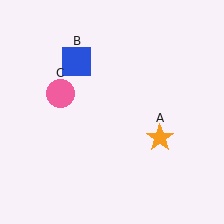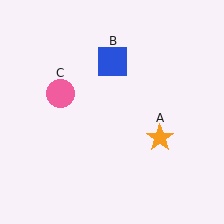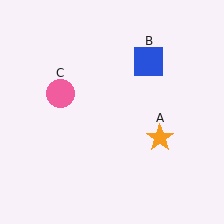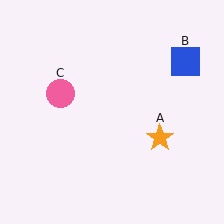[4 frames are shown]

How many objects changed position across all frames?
1 object changed position: blue square (object B).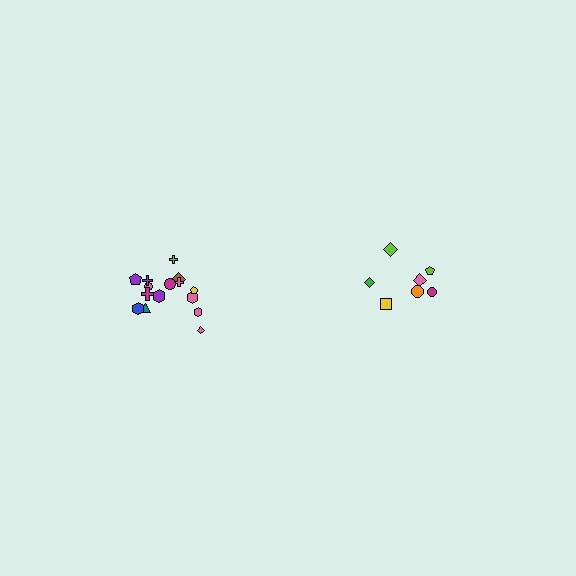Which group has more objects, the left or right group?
The left group.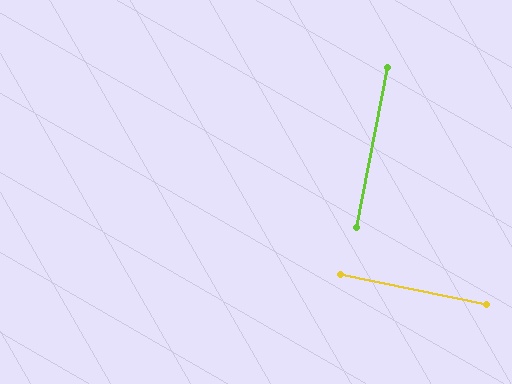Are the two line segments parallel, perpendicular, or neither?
Perpendicular — they meet at approximately 90°.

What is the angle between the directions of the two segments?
Approximately 90 degrees.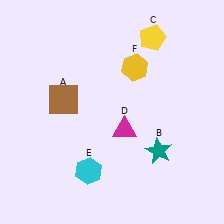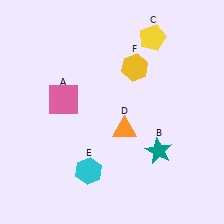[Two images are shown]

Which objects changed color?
A changed from brown to pink. D changed from magenta to orange.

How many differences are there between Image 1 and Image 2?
There are 2 differences between the two images.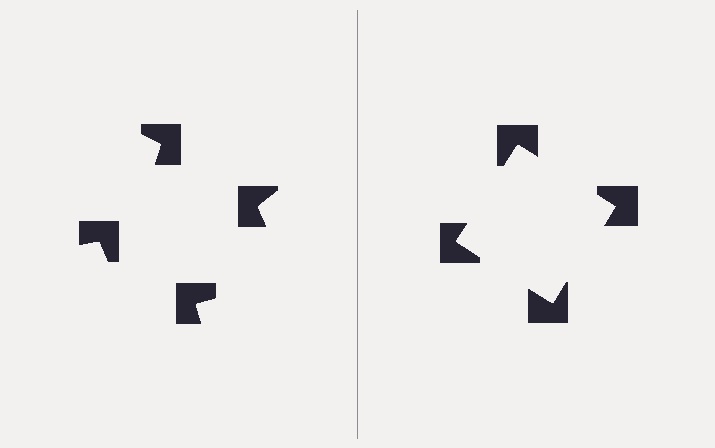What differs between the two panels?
The notched squares are positioned identically on both sides; only the wedge orientations differ. On the right they align to a square; on the left they are misaligned.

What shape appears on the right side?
An illusory square.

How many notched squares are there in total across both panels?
8 — 4 on each side.